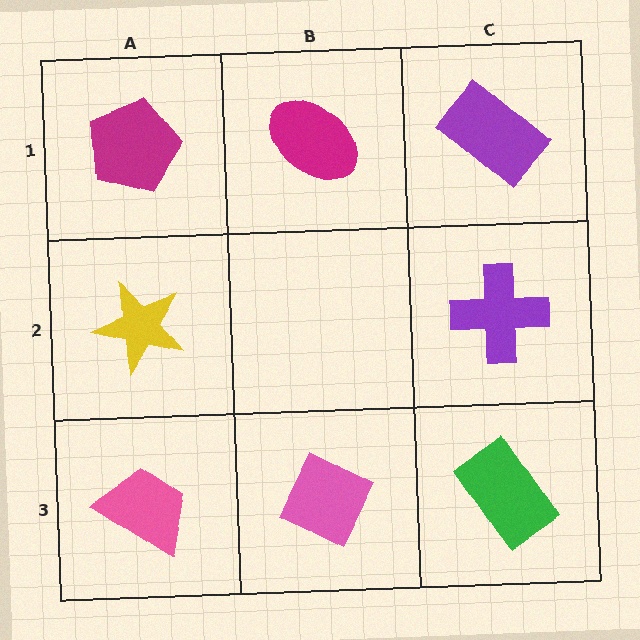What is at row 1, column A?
A magenta pentagon.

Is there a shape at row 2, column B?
No, that cell is empty.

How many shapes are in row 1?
3 shapes.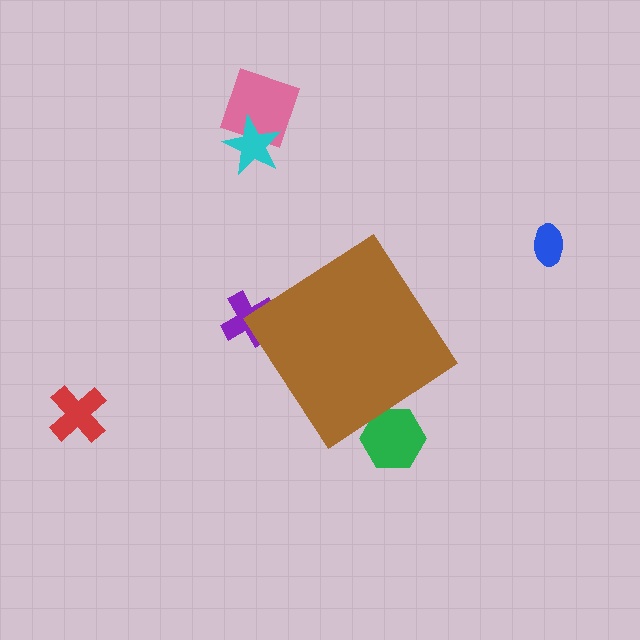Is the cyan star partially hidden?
No, the cyan star is fully visible.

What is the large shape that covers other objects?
A brown diamond.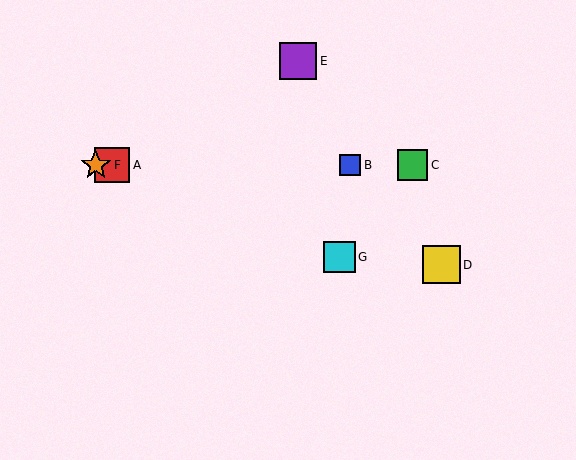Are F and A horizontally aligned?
Yes, both are at y≈165.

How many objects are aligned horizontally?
4 objects (A, B, C, F) are aligned horizontally.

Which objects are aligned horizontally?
Objects A, B, C, F are aligned horizontally.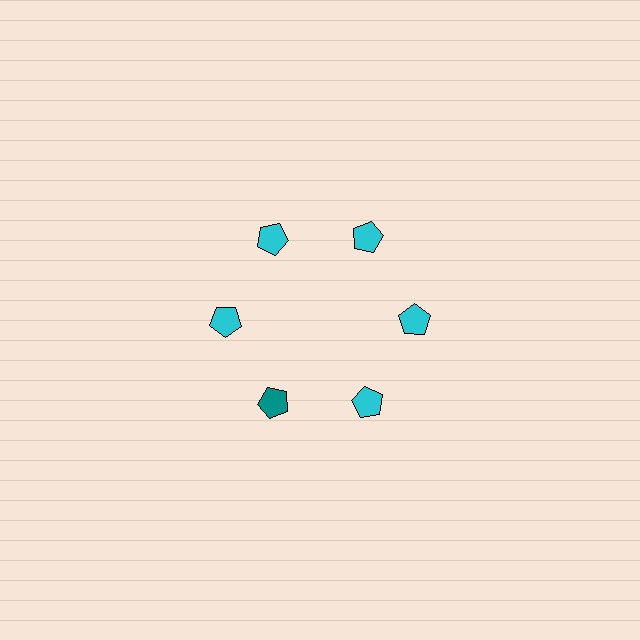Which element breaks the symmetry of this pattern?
The teal pentagon at roughly the 7 o'clock position breaks the symmetry. All other shapes are cyan pentagons.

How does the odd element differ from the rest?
It has a different color: teal instead of cyan.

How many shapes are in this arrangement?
There are 6 shapes arranged in a ring pattern.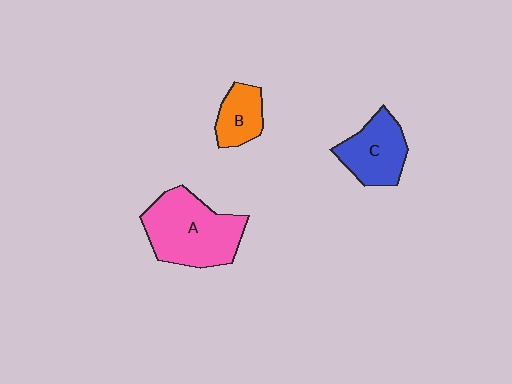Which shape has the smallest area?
Shape B (orange).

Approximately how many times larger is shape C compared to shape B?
Approximately 1.5 times.